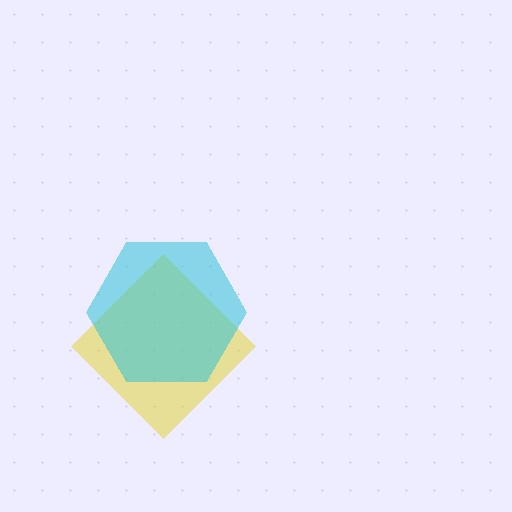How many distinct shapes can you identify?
There are 2 distinct shapes: a yellow diamond, a cyan hexagon.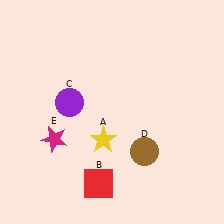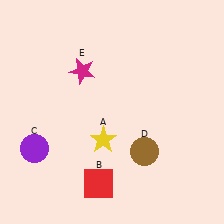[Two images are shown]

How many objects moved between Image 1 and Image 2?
2 objects moved between the two images.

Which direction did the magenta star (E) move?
The magenta star (E) moved up.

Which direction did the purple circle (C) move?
The purple circle (C) moved down.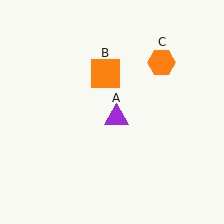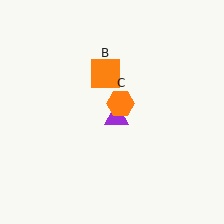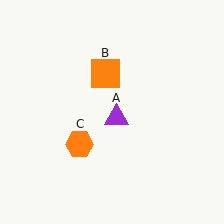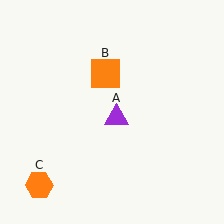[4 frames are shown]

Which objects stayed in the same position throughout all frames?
Purple triangle (object A) and orange square (object B) remained stationary.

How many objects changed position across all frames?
1 object changed position: orange hexagon (object C).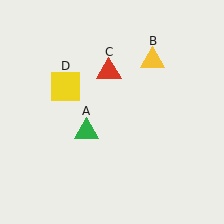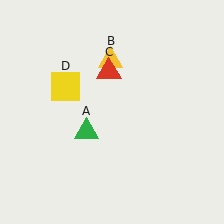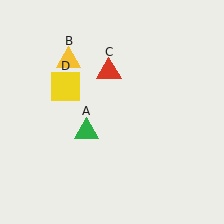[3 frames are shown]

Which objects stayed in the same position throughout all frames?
Green triangle (object A) and red triangle (object C) and yellow square (object D) remained stationary.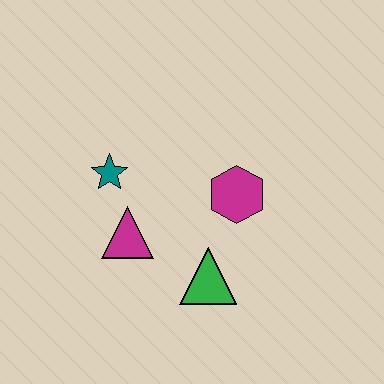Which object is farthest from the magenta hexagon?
The teal star is farthest from the magenta hexagon.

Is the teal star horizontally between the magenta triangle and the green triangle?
No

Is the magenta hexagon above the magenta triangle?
Yes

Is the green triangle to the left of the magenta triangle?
No